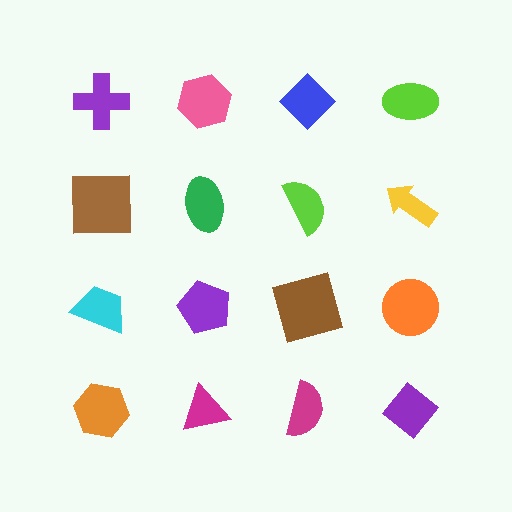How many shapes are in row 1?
4 shapes.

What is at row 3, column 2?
A purple pentagon.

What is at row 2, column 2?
A green ellipse.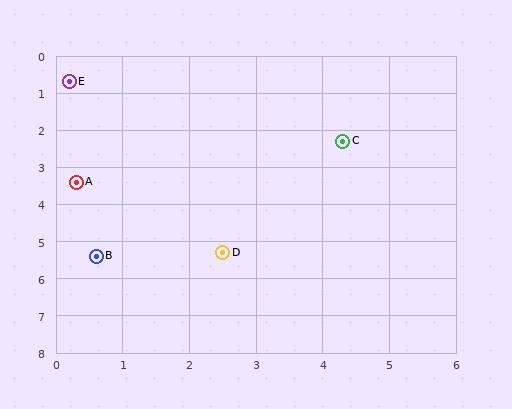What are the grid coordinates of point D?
Point D is at approximately (2.5, 5.3).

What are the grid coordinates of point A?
Point A is at approximately (0.3, 3.4).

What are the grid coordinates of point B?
Point B is at approximately (0.6, 5.4).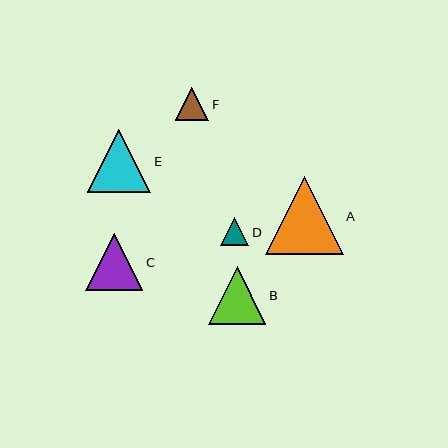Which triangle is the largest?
Triangle A is the largest with a size of approximately 78 pixels.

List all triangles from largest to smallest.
From largest to smallest: A, E, B, C, F, D.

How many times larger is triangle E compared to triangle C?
Triangle E is approximately 1.1 times the size of triangle C.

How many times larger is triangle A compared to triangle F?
Triangle A is approximately 2.4 times the size of triangle F.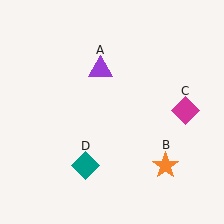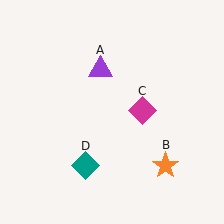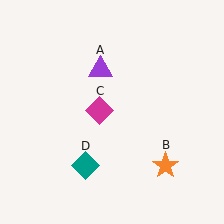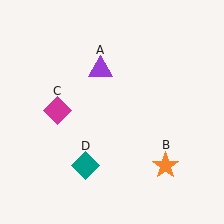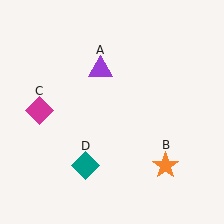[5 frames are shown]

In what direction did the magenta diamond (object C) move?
The magenta diamond (object C) moved left.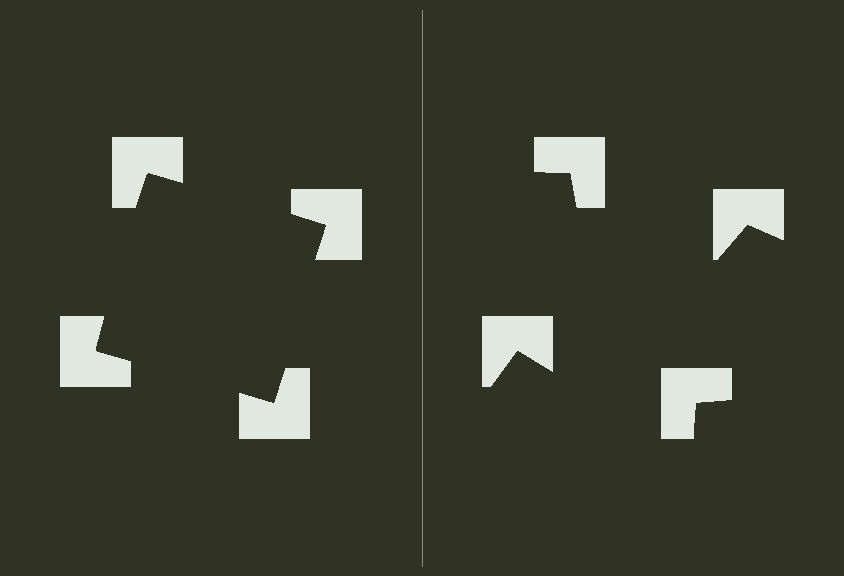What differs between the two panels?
The notched squares are positioned identically on both sides; only the wedge orientations differ. On the left they align to a square; on the right they are misaligned.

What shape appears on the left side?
An illusory square.